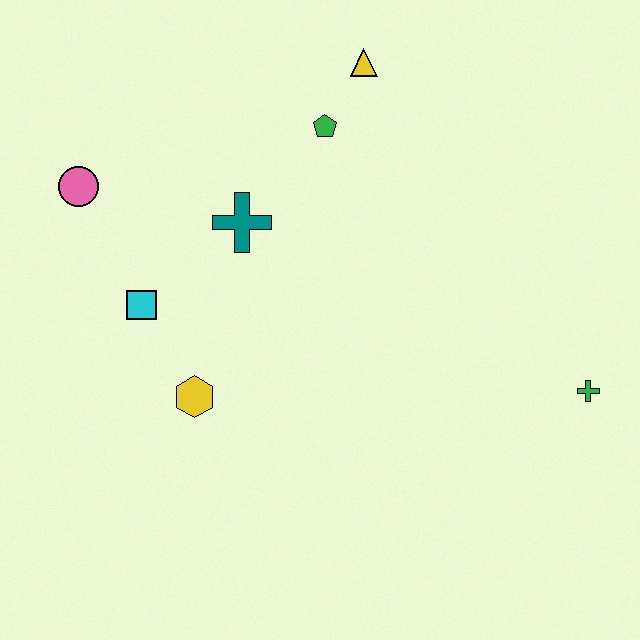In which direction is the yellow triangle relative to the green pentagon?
The yellow triangle is above the green pentagon.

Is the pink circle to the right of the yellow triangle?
No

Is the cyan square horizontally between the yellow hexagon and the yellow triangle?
No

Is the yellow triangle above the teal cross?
Yes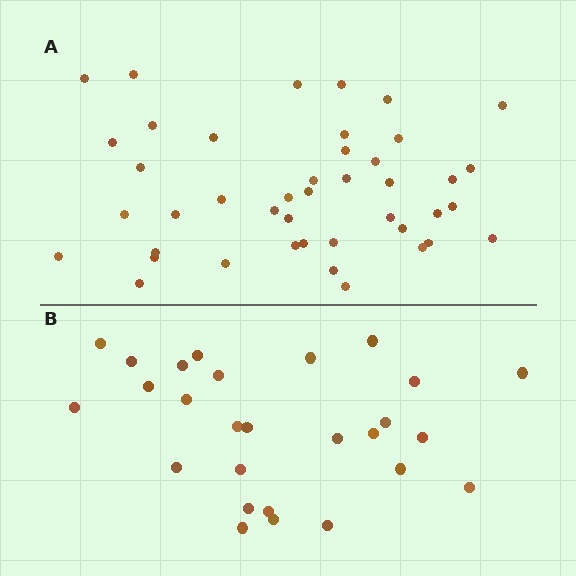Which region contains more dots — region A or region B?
Region A (the top region) has more dots.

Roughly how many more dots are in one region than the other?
Region A has approximately 15 more dots than region B.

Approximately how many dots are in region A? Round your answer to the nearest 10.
About 40 dots. (The exact count is 43, which rounds to 40.)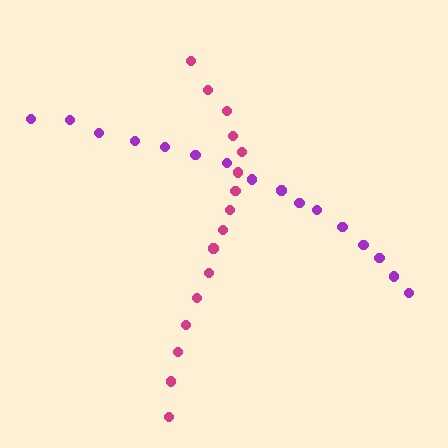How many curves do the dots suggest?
There are 2 distinct paths.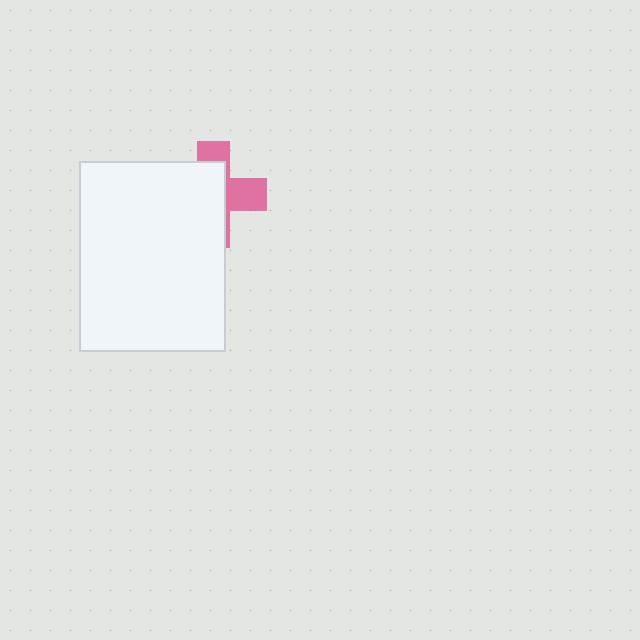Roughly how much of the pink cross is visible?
A small part of it is visible (roughly 38%).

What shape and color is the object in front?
The object in front is a white rectangle.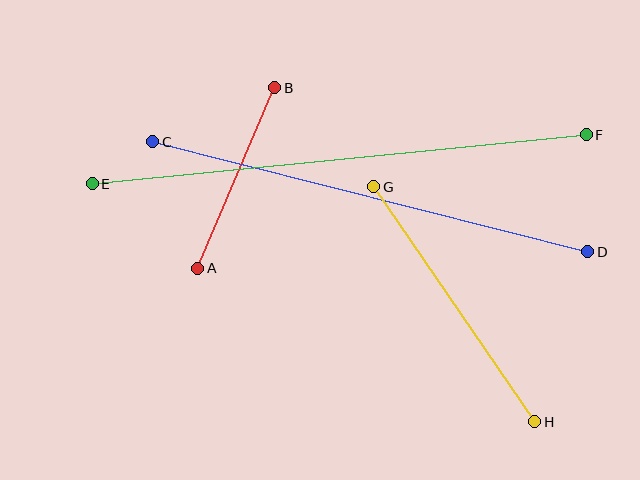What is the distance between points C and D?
The distance is approximately 449 pixels.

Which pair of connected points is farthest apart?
Points E and F are farthest apart.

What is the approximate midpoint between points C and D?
The midpoint is at approximately (370, 197) pixels.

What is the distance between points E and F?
The distance is approximately 496 pixels.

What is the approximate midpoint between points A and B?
The midpoint is at approximately (236, 178) pixels.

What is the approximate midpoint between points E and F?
The midpoint is at approximately (339, 159) pixels.